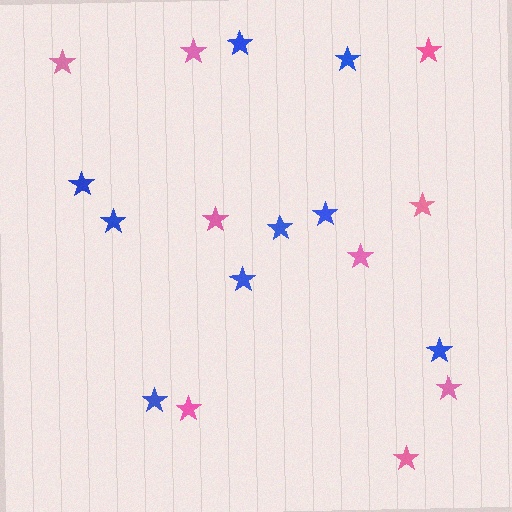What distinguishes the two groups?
There are 2 groups: one group of blue stars (9) and one group of pink stars (9).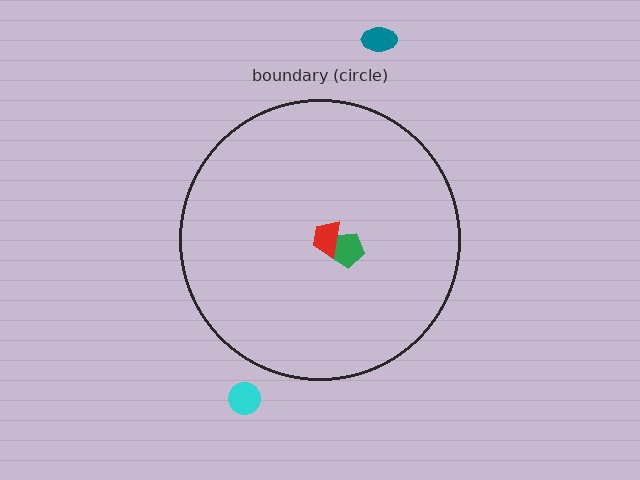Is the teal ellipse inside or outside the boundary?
Outside.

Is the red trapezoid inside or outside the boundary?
Inside.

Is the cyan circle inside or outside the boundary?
Outside.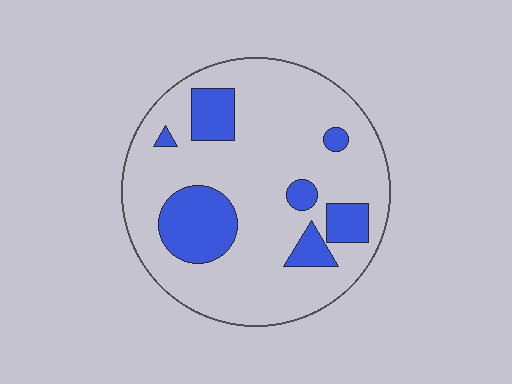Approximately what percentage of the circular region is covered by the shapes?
Approximately 20%.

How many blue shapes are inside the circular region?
7.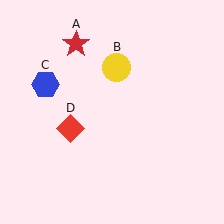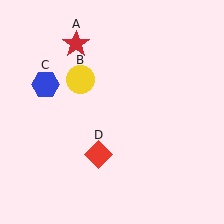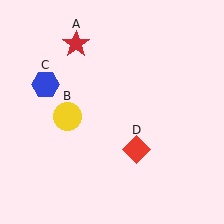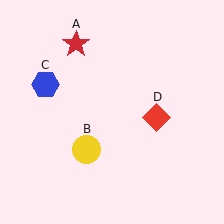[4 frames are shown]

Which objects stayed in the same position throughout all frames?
Red star (object A) and blue hexagon (object C) remained stationary.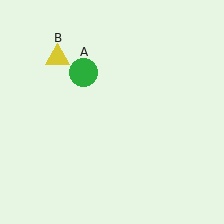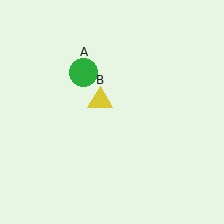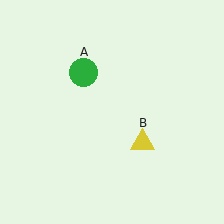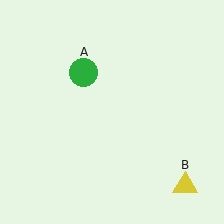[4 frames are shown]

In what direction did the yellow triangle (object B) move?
The yellow triangle (object B) moved down and to the right.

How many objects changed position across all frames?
1 object changed position: yellow triangle (object B).